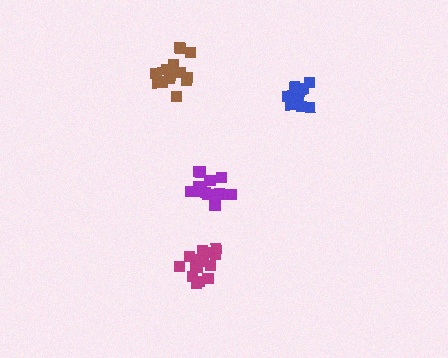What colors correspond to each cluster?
The clusters are colored: blue, brown, magenta, purple.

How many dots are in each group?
Group 1: 13 dots, Group 2: 14 dots, Group 3: 15 dots, Group 4: 13 dots (55 total).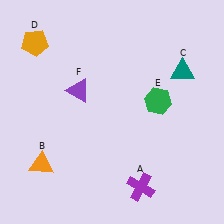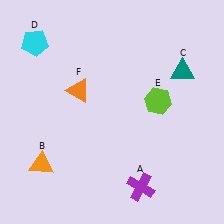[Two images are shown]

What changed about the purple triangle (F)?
In Image 1, F is purple. In Image 2, it changed to orange.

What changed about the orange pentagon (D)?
In Image 1, D is orange. In Image 2, it changed to cyan.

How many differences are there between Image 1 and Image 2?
There are 3 differences between the two images.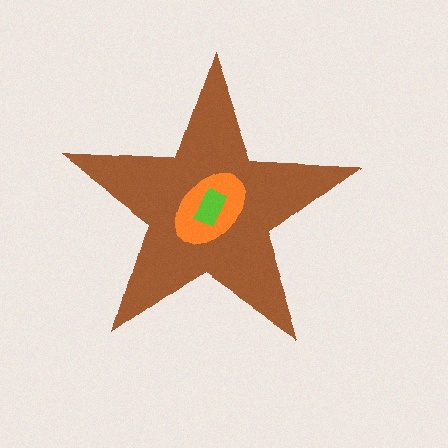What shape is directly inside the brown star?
The orange ellipse.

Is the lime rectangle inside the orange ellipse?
Yes.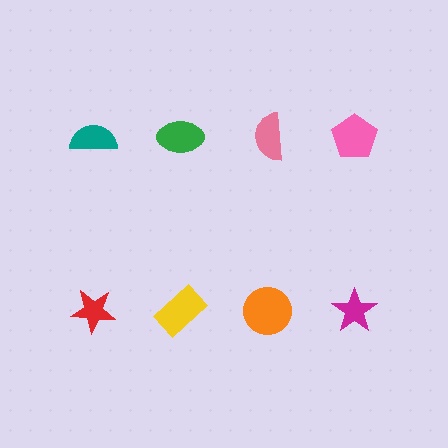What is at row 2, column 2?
A yellow rectangle.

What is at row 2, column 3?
An orange circle.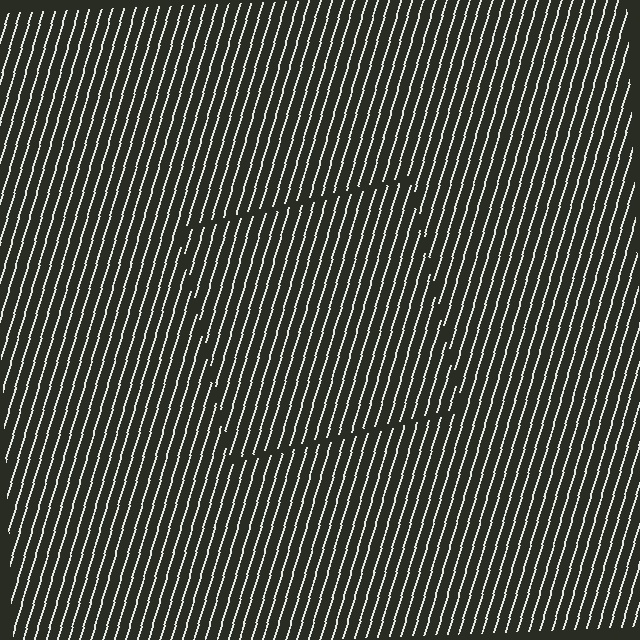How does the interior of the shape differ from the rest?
The interior of the shape contains the same grating, shifted by half a period — the contour is defined by the phase discontinuity where line-ends from the inner and outer gratings abut.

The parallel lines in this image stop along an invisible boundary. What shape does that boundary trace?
An illusory square. The interior of the shape contains the same grating, shifted by half a period — the contour is defined by the phase discontinuity where line-ends from the inner and outer gratings abut.